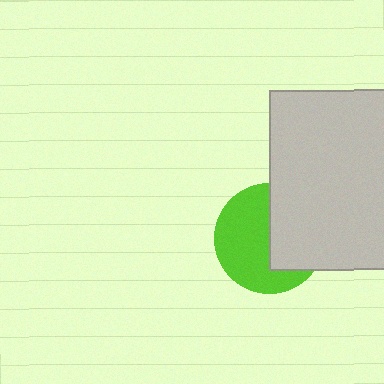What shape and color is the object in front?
The object in front is a light gray rectangle.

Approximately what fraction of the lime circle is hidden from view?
Roughly 43% of the lime circle is hidden behind the light gray rectangle.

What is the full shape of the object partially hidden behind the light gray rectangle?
The partially hidden object is a lime circle.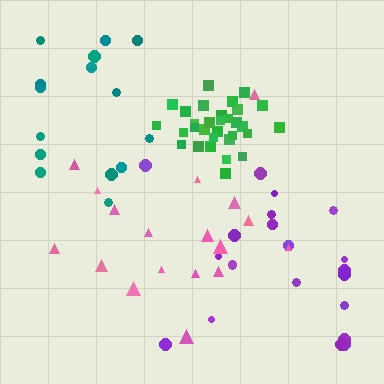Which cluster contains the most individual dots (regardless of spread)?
Green (31).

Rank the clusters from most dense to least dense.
green, pink, purple, teal.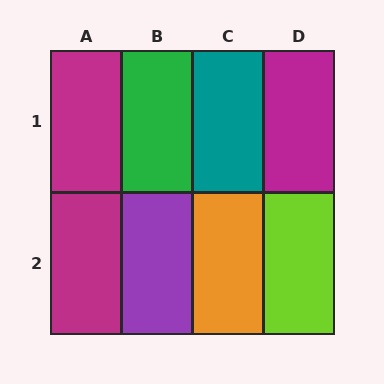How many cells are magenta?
3 cells are magenta.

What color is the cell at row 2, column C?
Orange.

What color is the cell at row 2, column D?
Lime.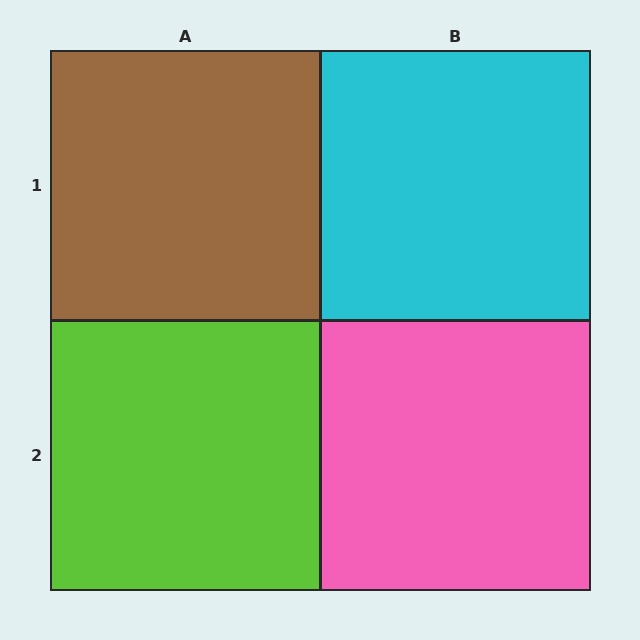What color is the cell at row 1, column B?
Cyan.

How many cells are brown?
1 cell is brown.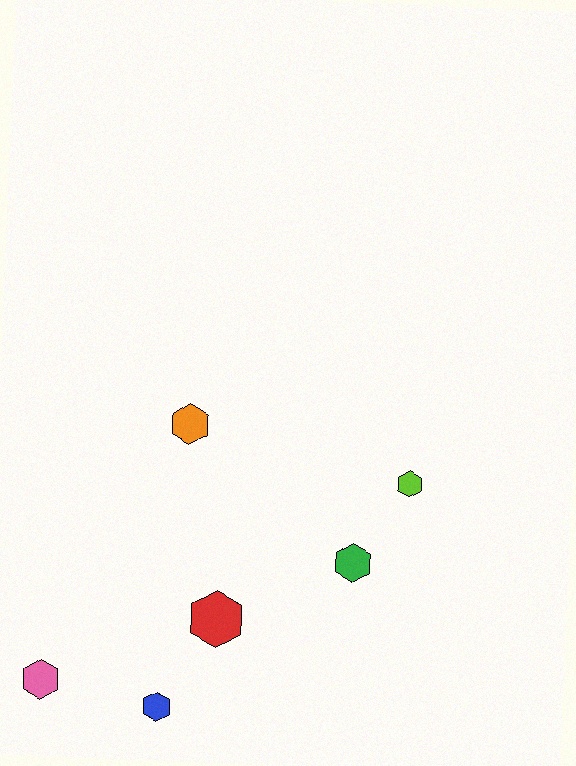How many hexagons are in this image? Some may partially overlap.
There are 6 hexagons.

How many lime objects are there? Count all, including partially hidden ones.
There is 1 lime object.